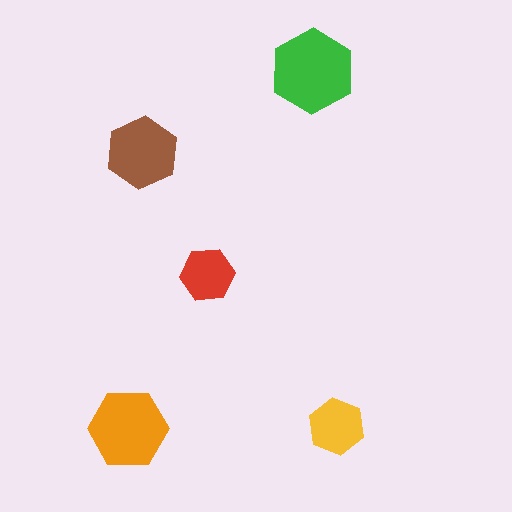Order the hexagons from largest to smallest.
the green one, the orange one, the brown one, the yellow one, the red one.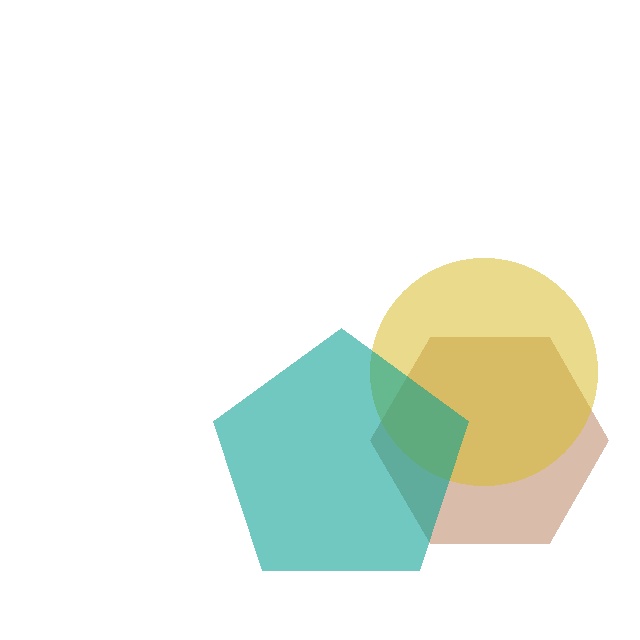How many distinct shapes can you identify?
There are 3 distinct shapes: a brown hexagon, a yellow circle, a teal pentagon.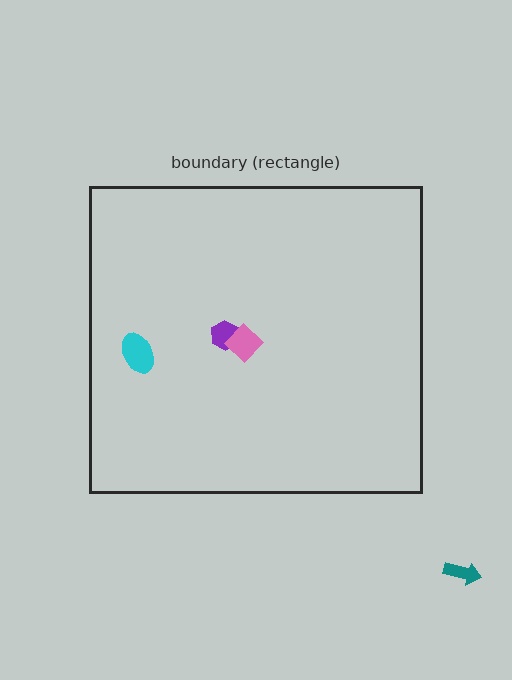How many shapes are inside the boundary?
3 inside, 1 outside.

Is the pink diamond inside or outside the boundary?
Inside.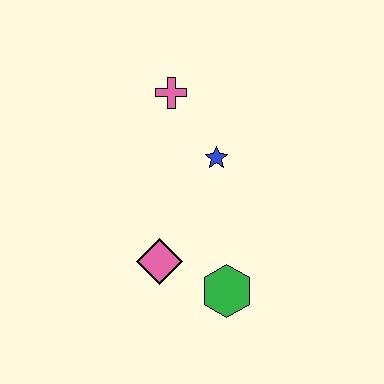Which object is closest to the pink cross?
The blue star is closest to the pink cross.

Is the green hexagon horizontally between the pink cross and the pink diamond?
No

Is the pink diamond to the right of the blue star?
No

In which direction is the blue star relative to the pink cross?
The blue star is below the pink cross.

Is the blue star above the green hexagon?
Yes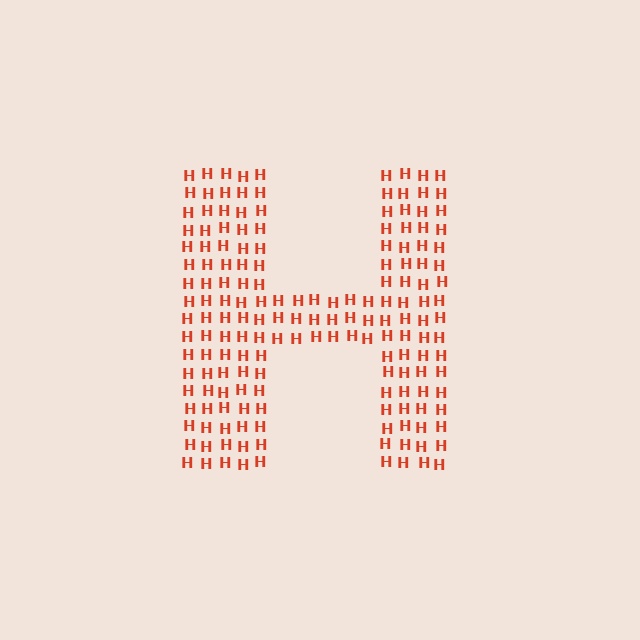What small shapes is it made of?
It is made of small letter H's.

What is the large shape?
The large shape is the letter H.